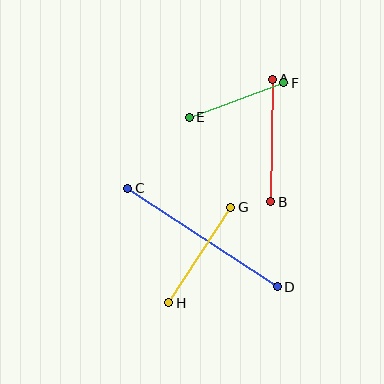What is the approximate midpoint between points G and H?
The midpoint is at approximately (200, 255) pixels.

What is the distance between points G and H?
The distance is approximately 114 pixels.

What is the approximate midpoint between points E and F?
The midpoint is at approximately (236, 100) pixels.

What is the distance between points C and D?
The distance is approximately 179 pixels.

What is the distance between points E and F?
The distance is approximately 101 pixels.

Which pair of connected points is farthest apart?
Points C and D are farthest apart.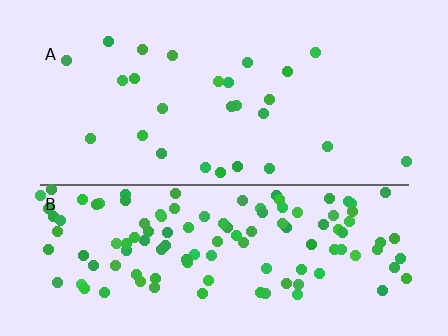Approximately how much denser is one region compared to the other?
Approximately 4.5× — region B over region A.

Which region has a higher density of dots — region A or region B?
B (the bottom).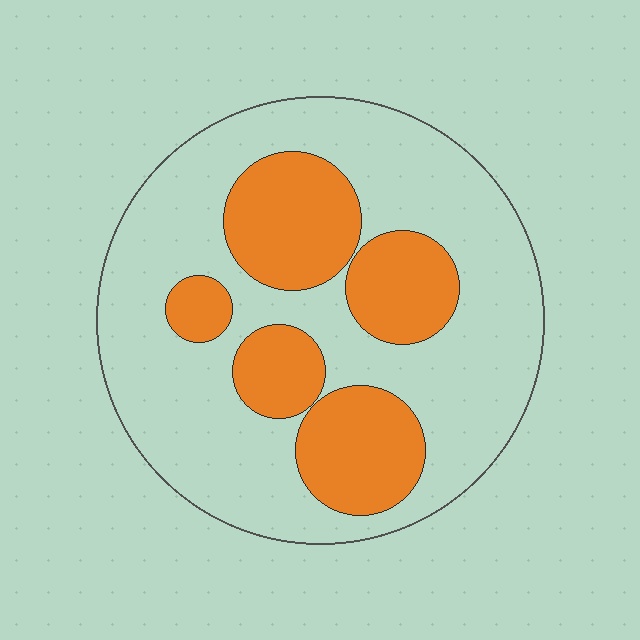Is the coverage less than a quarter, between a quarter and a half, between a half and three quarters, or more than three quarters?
Between a quarter and a half.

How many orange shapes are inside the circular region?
5.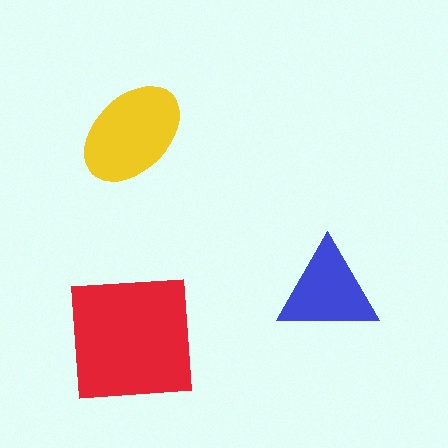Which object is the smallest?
The blue triangle.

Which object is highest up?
The yellow ellipse is topmost.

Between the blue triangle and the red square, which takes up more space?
The red square.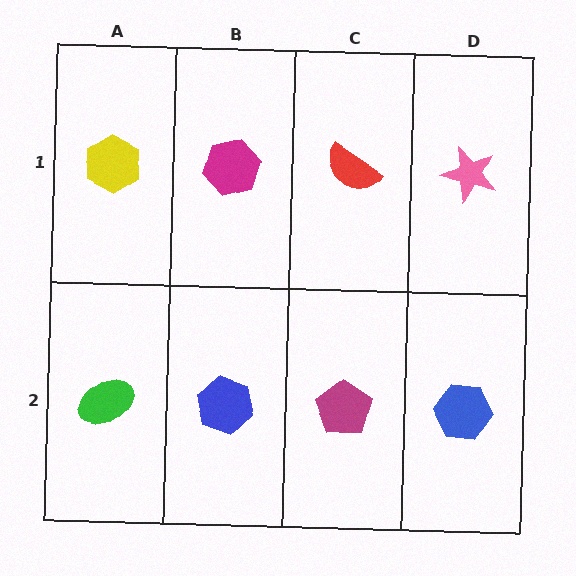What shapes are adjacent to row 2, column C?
A red semicircle (row 1, column C), a blue hexagon (row 2, column B), a blue hexagon (row 2, column D).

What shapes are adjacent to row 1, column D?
A blue hexagon (row 2, column D), a red semicircle (row 1, column C).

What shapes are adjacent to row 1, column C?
A magenta pentagon (row 2, column C), a magenta hexagon (row 1, column B), a pink star (row 1, column D).